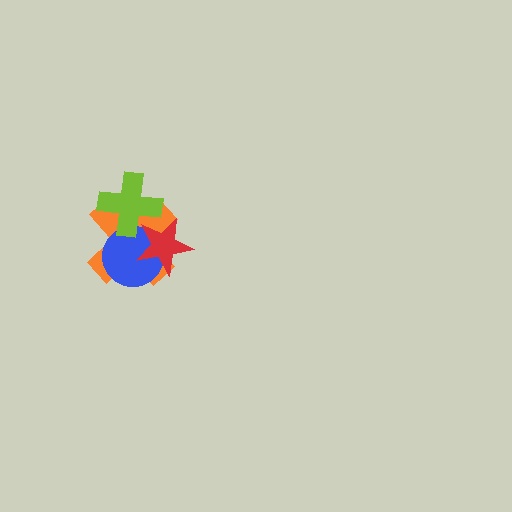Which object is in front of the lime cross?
The red star is in front of the lime cross.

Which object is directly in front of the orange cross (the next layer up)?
The blue circle is directly in front of the orange cross.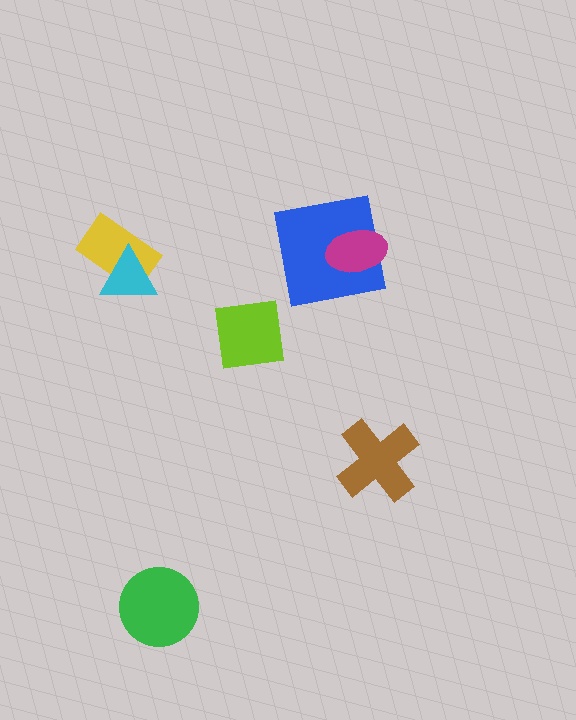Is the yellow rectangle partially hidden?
Yes, it is partially covered by another shape.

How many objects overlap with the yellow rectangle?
1 object overlaps with the yellow rectangle.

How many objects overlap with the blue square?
1 object overlaps with the blue square.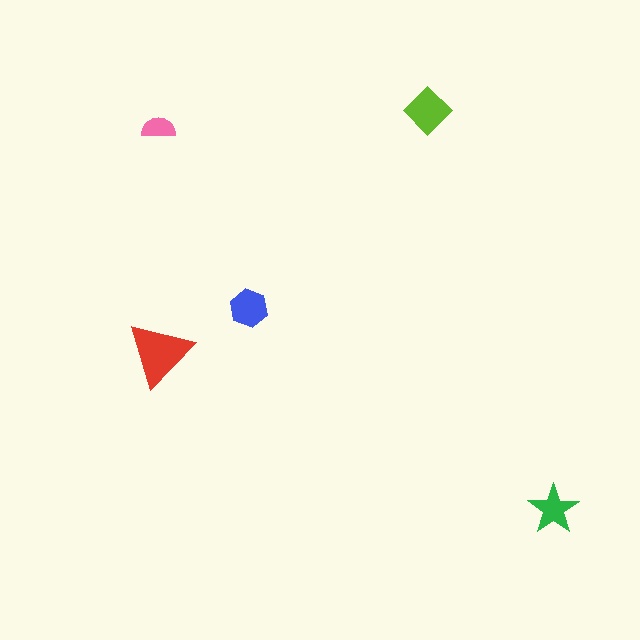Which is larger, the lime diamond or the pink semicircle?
The lime diamond.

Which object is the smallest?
The pink semicircle.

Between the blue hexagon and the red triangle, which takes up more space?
The red triangle.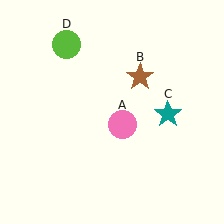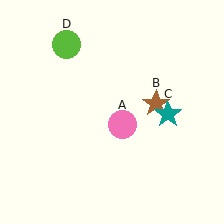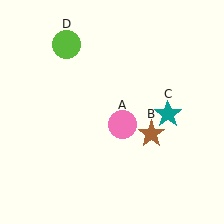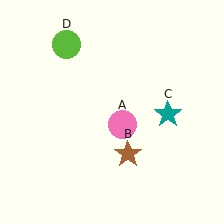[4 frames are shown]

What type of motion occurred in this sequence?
The brown star (object B) rotated clockwise around the center of the scene.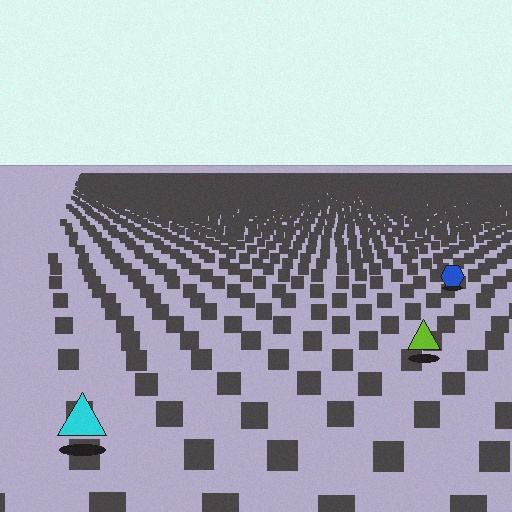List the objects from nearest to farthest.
From nearest to farthest: the cyan triangle, the lime triangle, the blue hexagon.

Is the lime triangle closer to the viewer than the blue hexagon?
Yes. The lime triangle is closer — you can tell from the texture gradient: the ground texture is coarser near it.